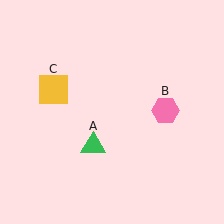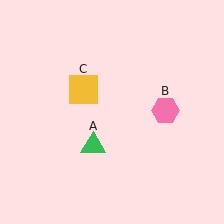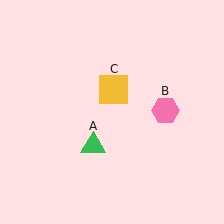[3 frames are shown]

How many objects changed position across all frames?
1 object changed position: yellow square (object C).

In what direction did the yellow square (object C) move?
The yellow square (object C) moved right.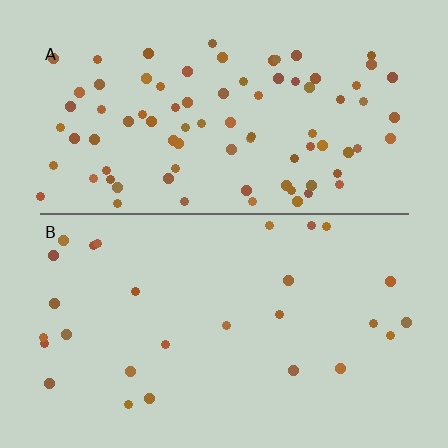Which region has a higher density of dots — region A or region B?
A (the top).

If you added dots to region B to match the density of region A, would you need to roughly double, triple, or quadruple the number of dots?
Approximately triple.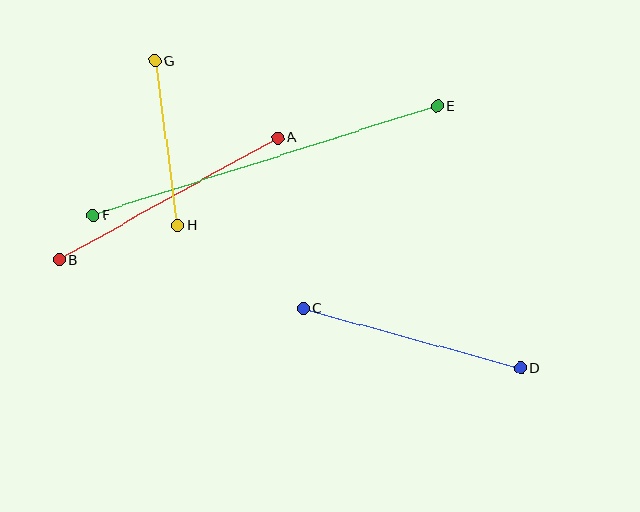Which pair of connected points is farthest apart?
Points E and F are farthest apart.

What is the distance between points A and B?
The distance is approximately 250 pixels.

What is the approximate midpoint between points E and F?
The midpoint is at approximately (265, 161) pixels.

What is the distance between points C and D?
The distance is approximately 226 pixels.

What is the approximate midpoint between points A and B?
The midpoint is at approximately (169, 199) pixels.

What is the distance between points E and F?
The distance is approximately 361 pixels.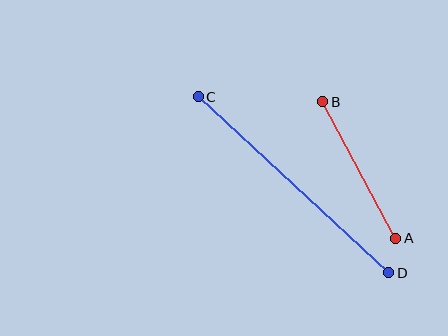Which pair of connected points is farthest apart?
Points C and D are farthest apart.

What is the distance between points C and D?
The distance is approximately 259 pixels.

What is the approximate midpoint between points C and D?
The midpoint is at approximately (293, 185) pixels.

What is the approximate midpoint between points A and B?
The midpoint is at approximately (359, 170) pixels.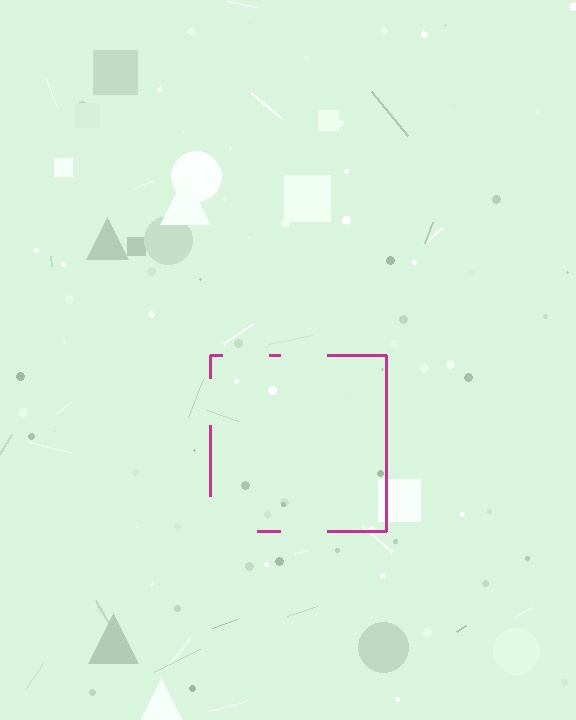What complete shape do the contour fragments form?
The contour fragments form a square.